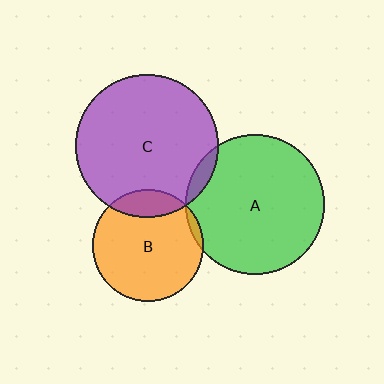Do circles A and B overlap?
Yes.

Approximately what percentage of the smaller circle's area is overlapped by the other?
Approximately 5%.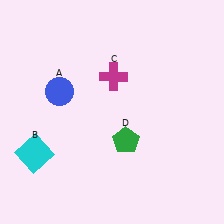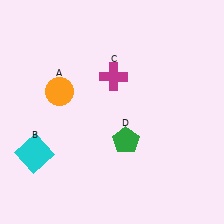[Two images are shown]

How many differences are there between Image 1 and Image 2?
There is 1 difference between the two images.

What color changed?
The circle (A) changed from blue in Image 1 to orange in Image 2.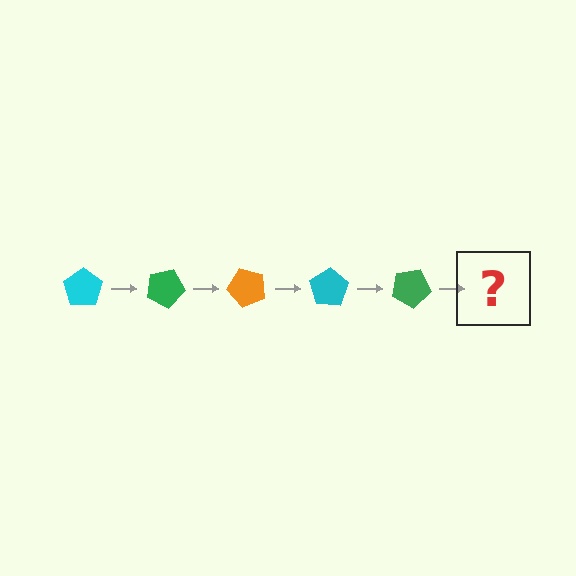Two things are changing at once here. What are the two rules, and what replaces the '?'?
The two rules are that it rotates 25 degrees each step and the color cycles through cyan, green, and orange. The '?' should be an orange pentagon, rotated 125 degrees from the start.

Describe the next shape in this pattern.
It should be an orange pentagon, rotated 125 degrees from the start.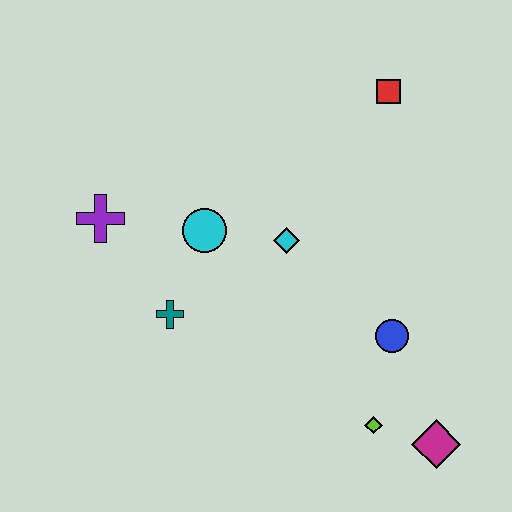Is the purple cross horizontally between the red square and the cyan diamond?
No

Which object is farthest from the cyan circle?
The magenta diamond is farthest from the cyan circle.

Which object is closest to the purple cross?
The cyan circle is closest to the purple cross.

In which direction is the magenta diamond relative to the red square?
The magenta diamond is below the red square.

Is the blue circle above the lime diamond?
Yes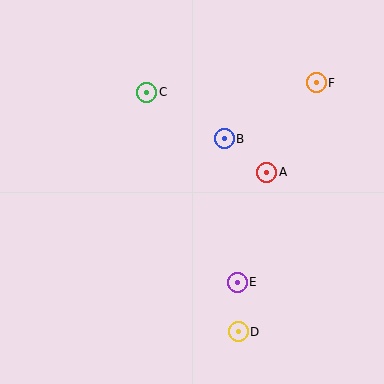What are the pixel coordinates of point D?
Point D is at (238, 332).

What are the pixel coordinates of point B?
Point B is at (224, 139).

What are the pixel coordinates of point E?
Point E is at (237, 282).